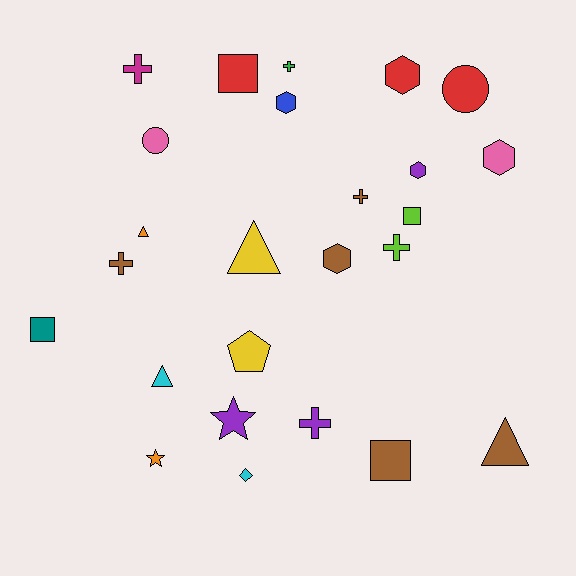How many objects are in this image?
There are 25 objects.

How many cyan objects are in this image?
There are 2 cyan objects.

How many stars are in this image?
There are 2 stars.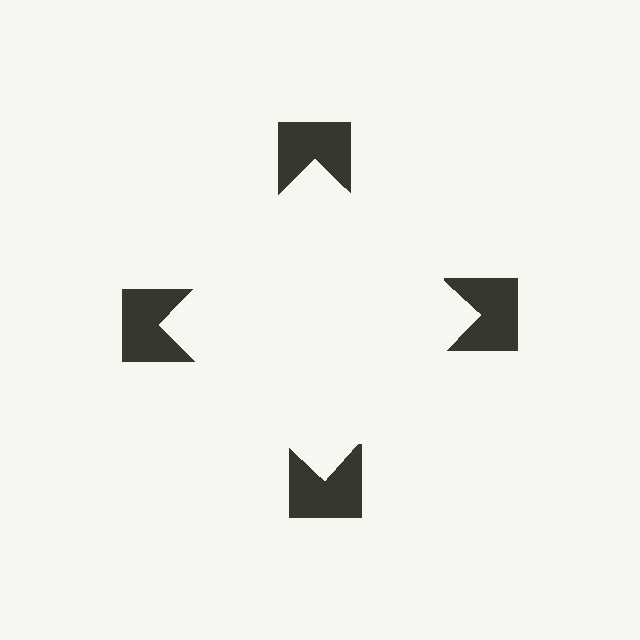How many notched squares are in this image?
There are 4 — one at each vertex of the illusory square.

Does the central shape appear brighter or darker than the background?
It typically appears slightly brighter than the background, even though no actual brightness change is drawn.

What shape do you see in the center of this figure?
An illusory square — its edges are inferred from the aligned wedge cuts in the notched squares, not physically drawn.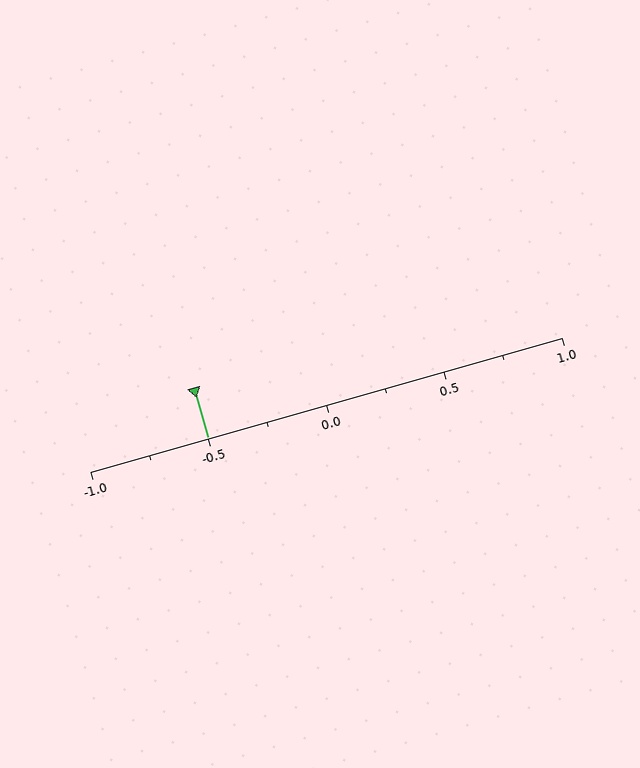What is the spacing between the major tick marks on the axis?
The major ticks are spaced 0.5 apart.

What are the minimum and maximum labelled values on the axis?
The axis runs from -1.0 to 1.0.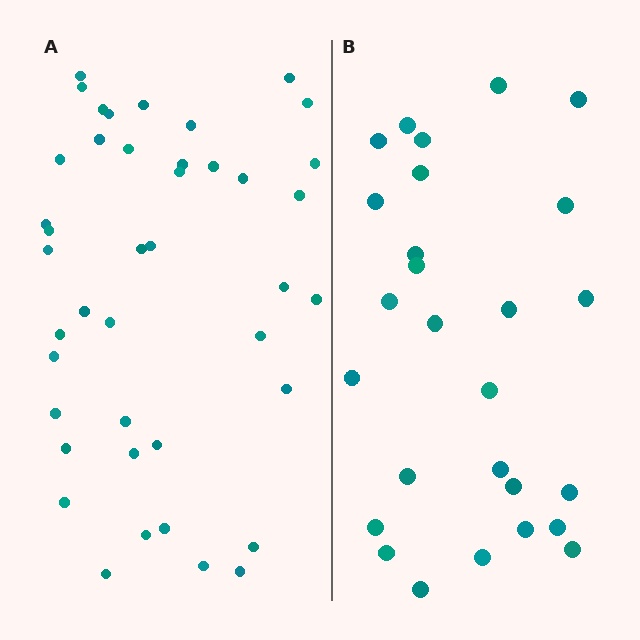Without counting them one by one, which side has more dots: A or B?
Region A (the left region) has more dots.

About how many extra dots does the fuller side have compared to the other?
Region A has approximately 15 more dots than region B.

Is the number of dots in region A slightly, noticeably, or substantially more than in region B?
Region A has substantially more. The ratio is roughly 1.6 to 1.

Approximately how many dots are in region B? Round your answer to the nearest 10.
About 30 dots. (The exact count is 27, which rounds to 30.)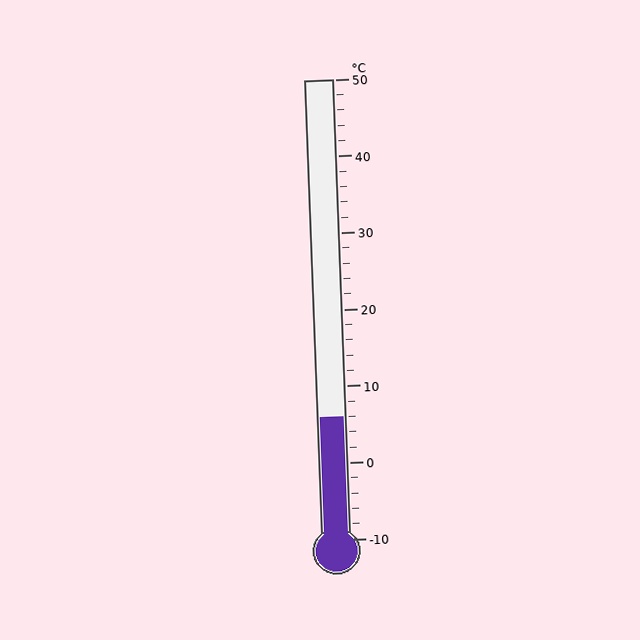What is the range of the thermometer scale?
The thermometer scale ranges from -10°C to 50°C.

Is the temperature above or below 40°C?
The temperature is below 40°C.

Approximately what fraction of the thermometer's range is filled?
The thermometer is filled to approximately 25% of its range.